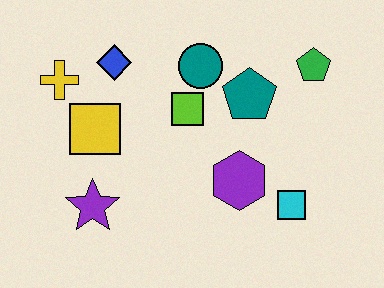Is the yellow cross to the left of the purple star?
Yes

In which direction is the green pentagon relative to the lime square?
The green pentagon is to the right of the lime square.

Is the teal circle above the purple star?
Yes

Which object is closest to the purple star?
The yellow square is closest to the purple star.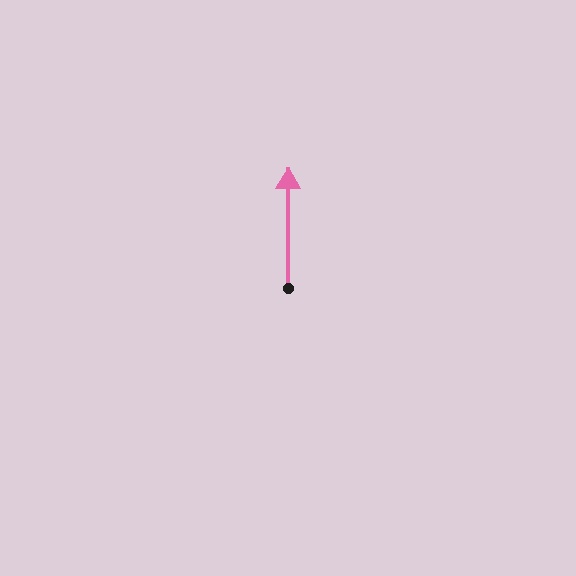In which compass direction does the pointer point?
North.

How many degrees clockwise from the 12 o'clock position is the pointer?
Approximately 0 degrees.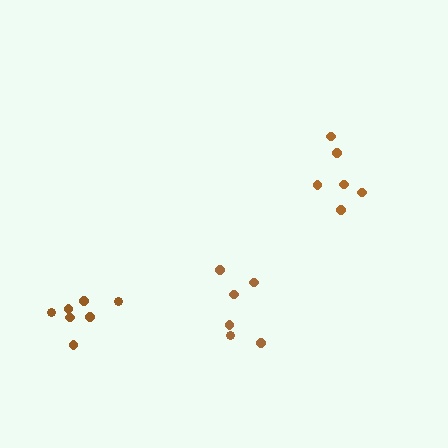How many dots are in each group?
Group 1: 6 dots, Group 2: 7 dots, Group 3: 6 dots (19 total).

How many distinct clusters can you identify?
There are 3 distinct clusters.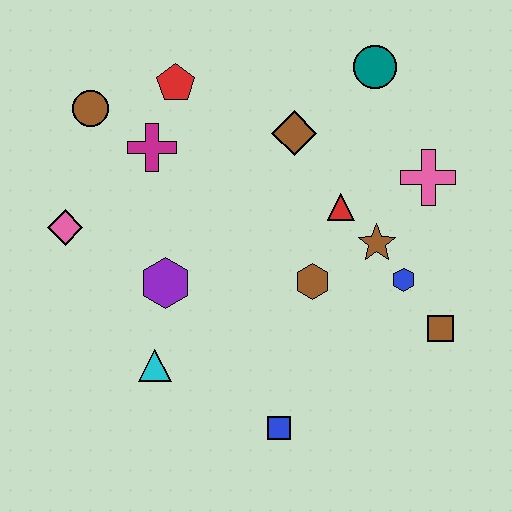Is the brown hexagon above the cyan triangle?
Yes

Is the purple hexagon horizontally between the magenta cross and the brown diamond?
Yes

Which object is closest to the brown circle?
The magenta cross is closest to the brown circle.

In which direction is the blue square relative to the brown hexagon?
The blue square is below the brown hexagon.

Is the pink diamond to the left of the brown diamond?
Yes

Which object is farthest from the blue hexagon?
The brown circle is farthest from the blue hexagon.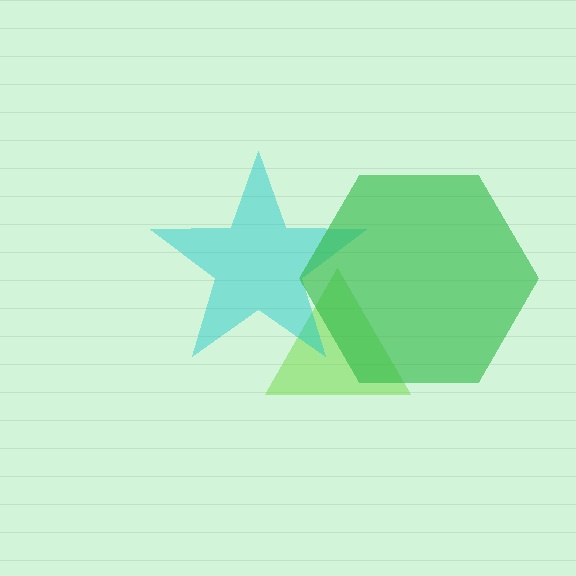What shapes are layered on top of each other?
The layered shapes are: a lime triangle, a cyan star, a green hexagon.